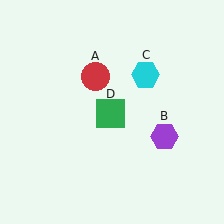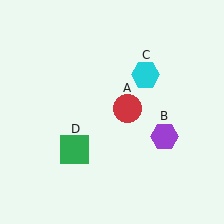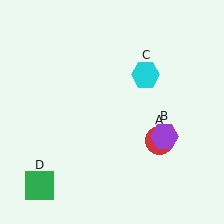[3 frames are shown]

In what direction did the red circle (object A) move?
The red circle (object A) moved down and to the right.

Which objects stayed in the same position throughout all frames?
Purple hexagon (object B) and cyan hexagon (object C) remained stationary.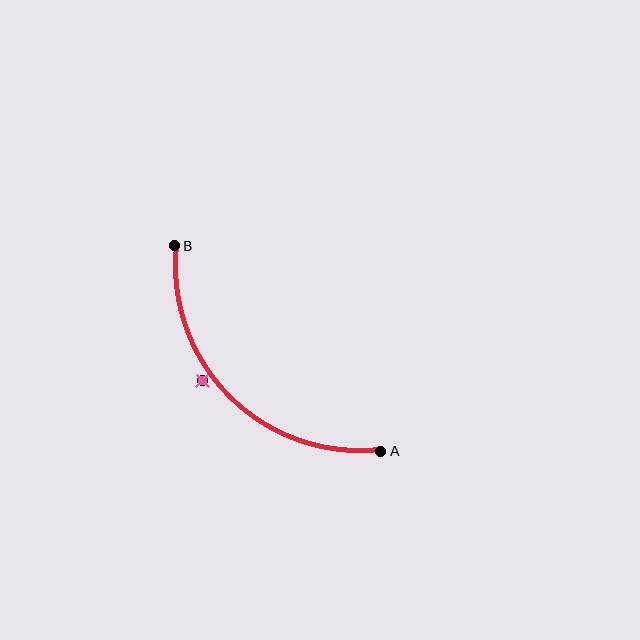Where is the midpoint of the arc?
The arc midpoint is the point on the curve farthest from the straight line joining A and B. It sits below and to the left of that line.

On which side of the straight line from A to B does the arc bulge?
The arc bulges below and to the left of the straight line connecting A and B.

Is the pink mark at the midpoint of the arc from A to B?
No — the pink mark does not lie on the arc at all. It sits slightly outside the curve.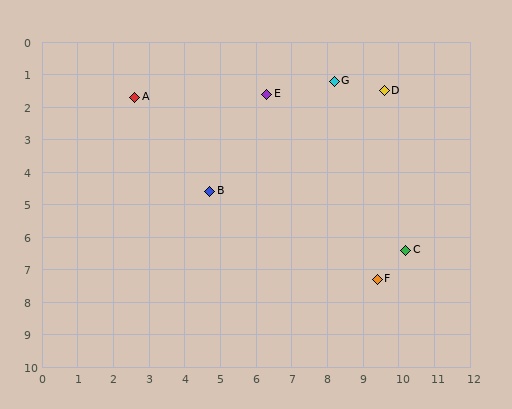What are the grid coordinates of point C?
Point C is at approximately (10.2, 6.4).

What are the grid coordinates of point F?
Point F is at approximately (9.4, 7.3).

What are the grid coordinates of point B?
Point B is at approximately (4.7, 4.6).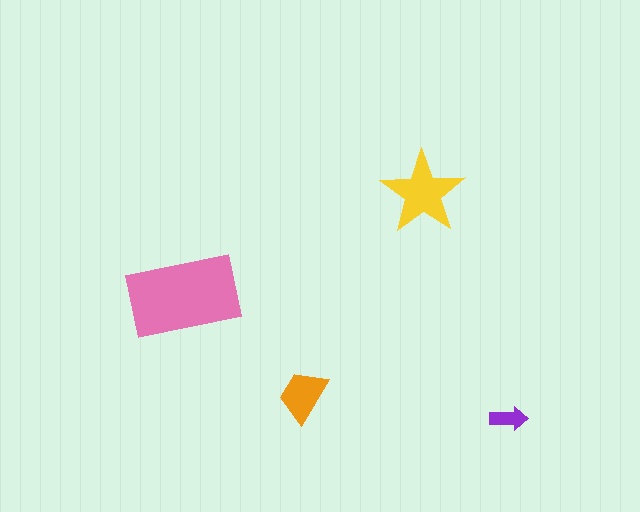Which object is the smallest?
The purple arrow.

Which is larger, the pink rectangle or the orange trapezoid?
The pink rectangle.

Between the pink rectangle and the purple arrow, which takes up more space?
The pink rectangle.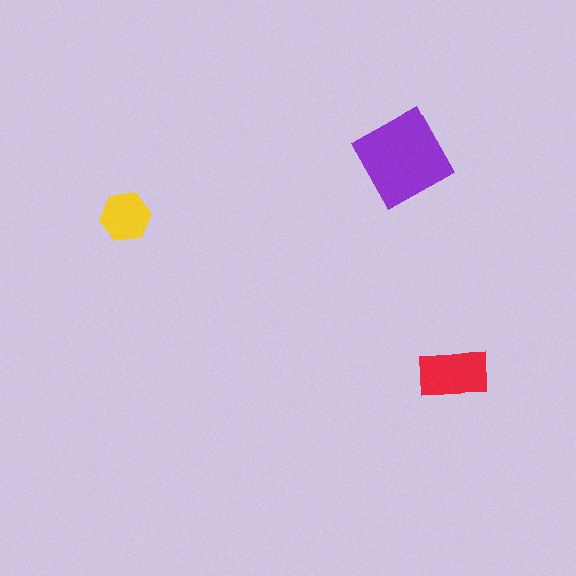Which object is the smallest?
The yellow hexagon.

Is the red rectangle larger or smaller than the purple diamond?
Smaller.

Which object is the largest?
The purple diamond.